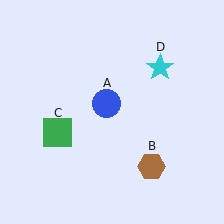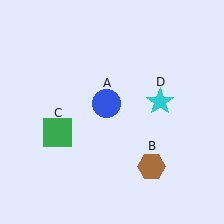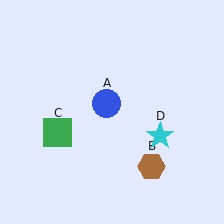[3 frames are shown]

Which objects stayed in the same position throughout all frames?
Blue circle (object A) and brown hexagon (object B) and green square (object C) remained stationary.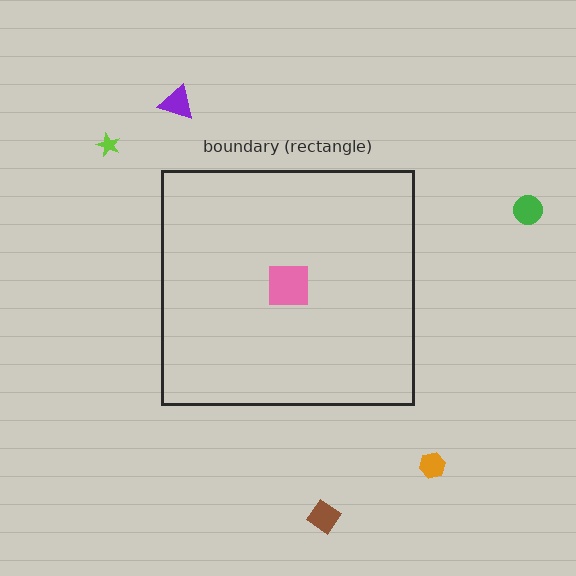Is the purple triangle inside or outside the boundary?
Outside.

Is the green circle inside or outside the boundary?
Outside.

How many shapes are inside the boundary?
1 inside, 5 outside.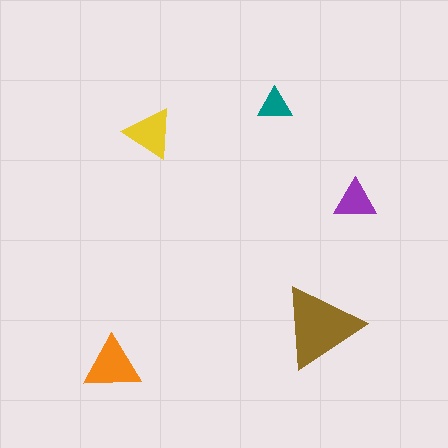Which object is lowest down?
The orange triangle is bottommost.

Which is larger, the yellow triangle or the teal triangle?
The yellow one.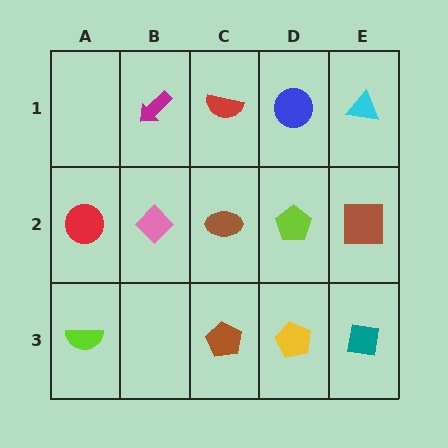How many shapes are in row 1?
4 shapes.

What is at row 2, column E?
A brown square.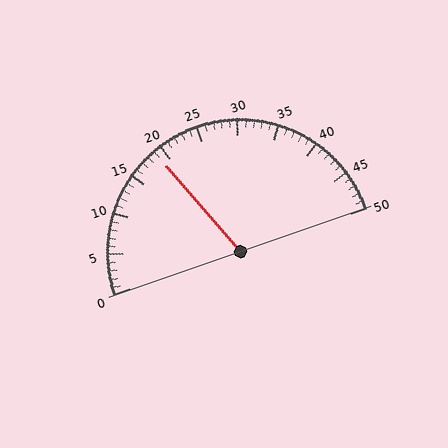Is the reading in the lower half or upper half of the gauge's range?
The reading is in the lower half of the range (0 to 50).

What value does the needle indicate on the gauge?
The needle indicates approximately 19.